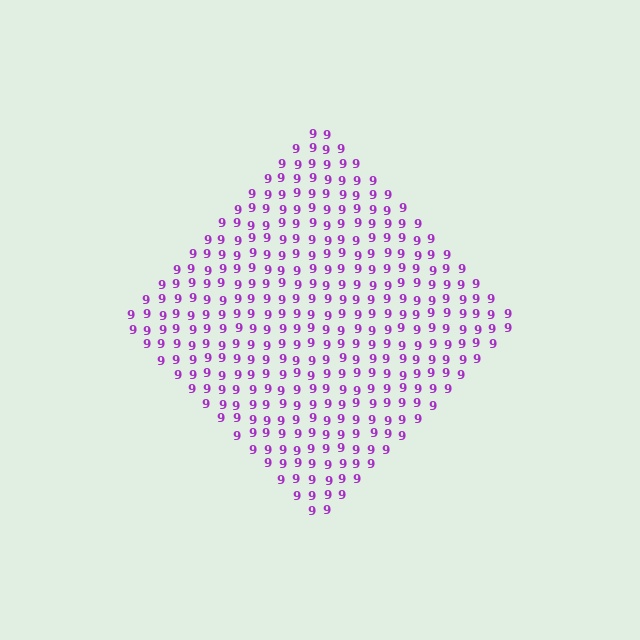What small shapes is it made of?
It is made of small digit 9's.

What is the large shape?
The large shape is a diamond.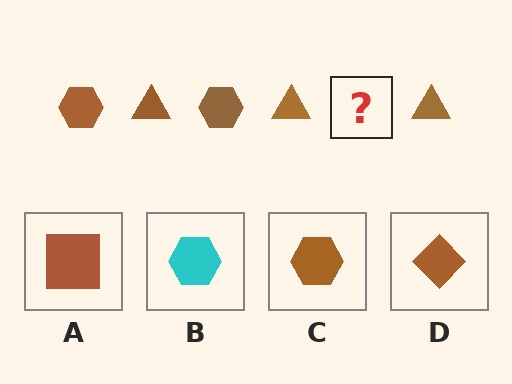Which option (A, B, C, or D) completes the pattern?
C.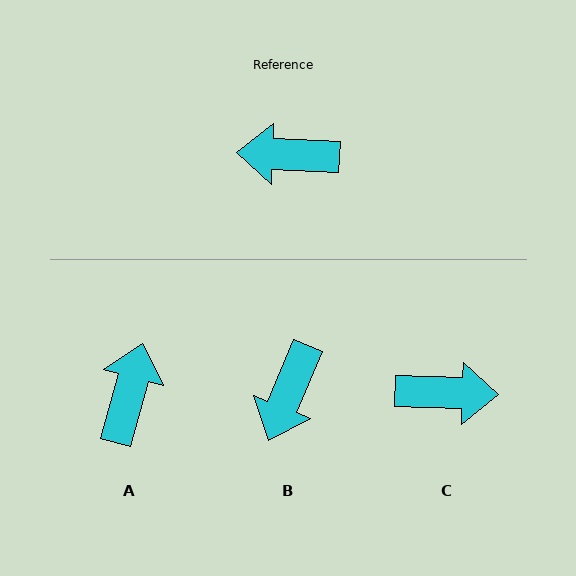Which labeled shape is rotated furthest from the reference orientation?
C, about 179 degrees away.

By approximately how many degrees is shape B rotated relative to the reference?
Approximately 70 degrees counter-clockwise.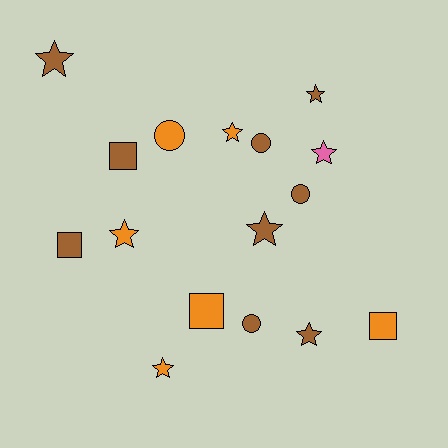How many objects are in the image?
There are 16 objects.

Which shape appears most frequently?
Star, with 8 objects.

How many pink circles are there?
There are no pink circles.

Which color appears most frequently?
Brown, with 9 objects.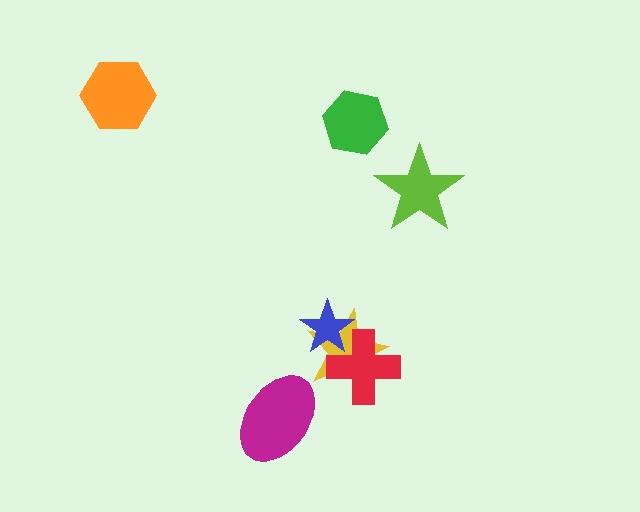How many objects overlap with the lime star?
0 objects overlap with the lime star.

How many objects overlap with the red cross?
2 objects overlap with the red cross.